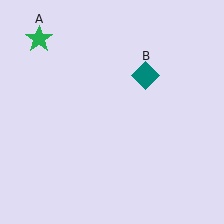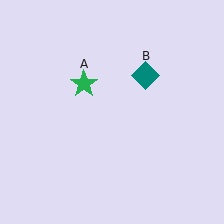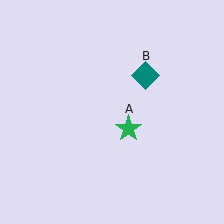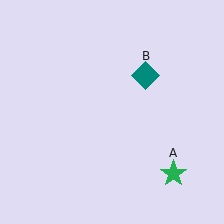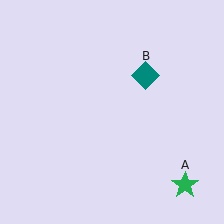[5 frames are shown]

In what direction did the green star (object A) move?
The green star (object A) moved down and to the right.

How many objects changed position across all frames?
1 object changed position: green star (object A).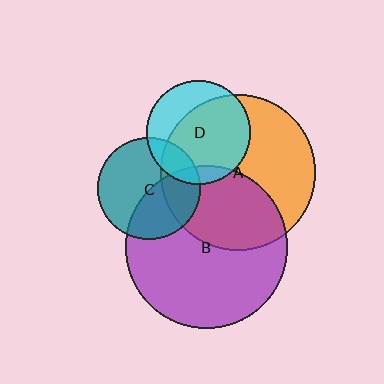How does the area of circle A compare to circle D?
Approximately 2.2 times.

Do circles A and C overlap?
Yes.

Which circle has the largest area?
Circle B (purple).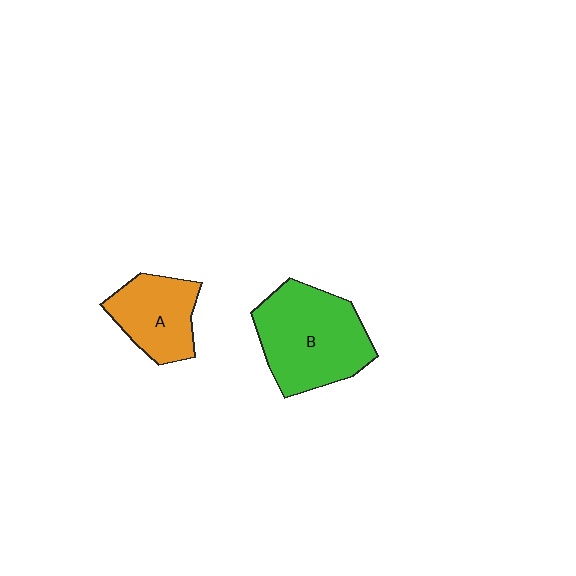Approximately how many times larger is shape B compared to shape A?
Approximately 1.6 times.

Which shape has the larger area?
Shape B (green).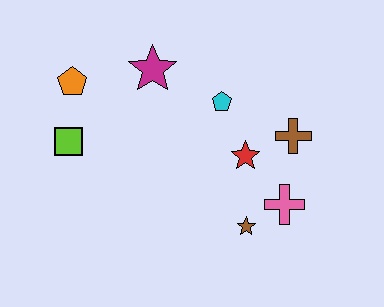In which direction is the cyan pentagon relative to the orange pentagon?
The cyan pentagon is to the right of the orange pentagon.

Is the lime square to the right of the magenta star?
No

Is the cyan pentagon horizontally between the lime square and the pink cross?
Yes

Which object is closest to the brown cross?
The red star is closest to the brown cross.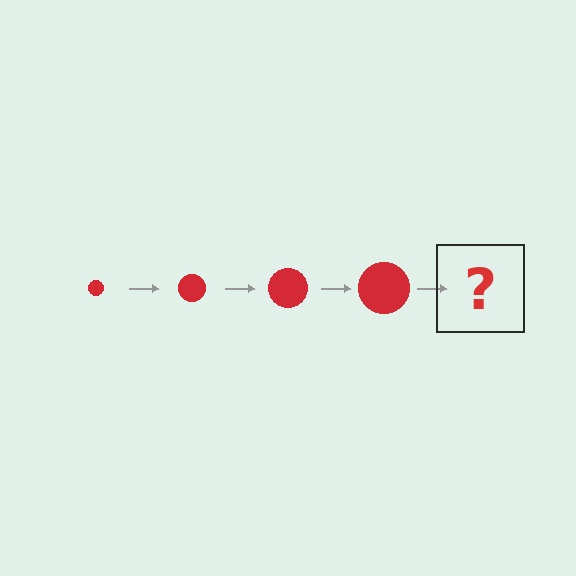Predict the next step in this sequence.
The next step is a red circle, larger than the previous one.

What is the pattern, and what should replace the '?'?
The pattern is that the circle gets progressively larger each step. The '?' should be a red circle, larger than the previous one.